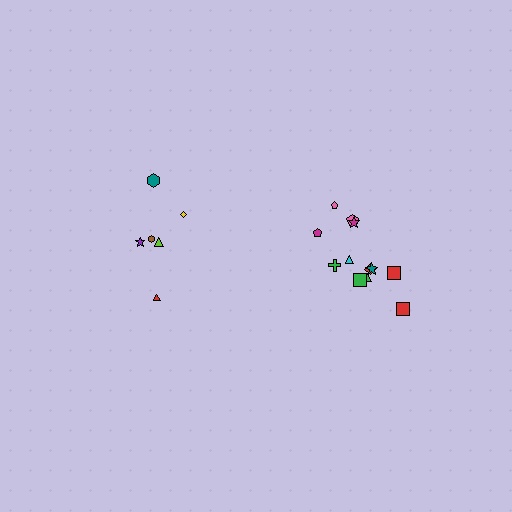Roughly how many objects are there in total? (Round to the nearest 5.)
Roughly 20 objects in total.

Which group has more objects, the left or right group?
The right group.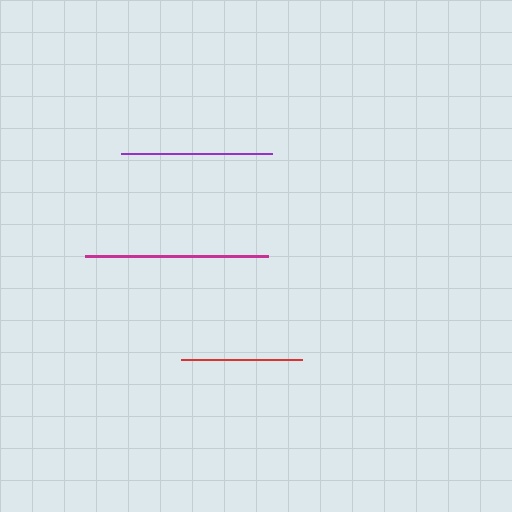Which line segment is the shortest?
The red line is the shortest at approximately 121 pixels.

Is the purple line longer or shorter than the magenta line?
The magenta line is longer than the purple line.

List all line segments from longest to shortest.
From longest to shortest: magenta, purple, red.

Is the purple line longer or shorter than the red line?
The purple line is longer than the red line.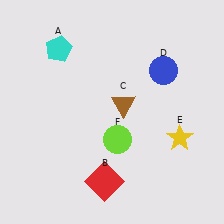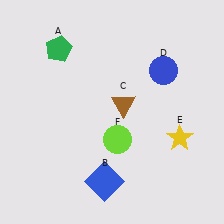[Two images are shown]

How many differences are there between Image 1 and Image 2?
There are 2 differences between the two images.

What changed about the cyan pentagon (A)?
In Image 1, A is cyan. In Image 2, it changed to green.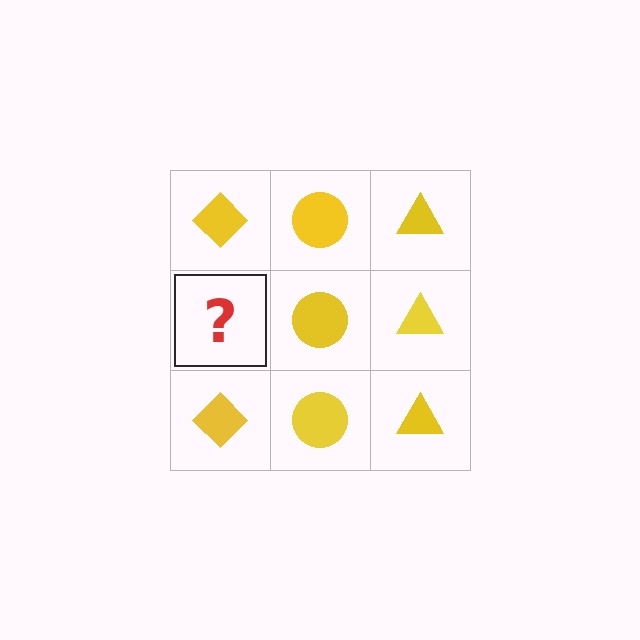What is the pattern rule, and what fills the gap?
The rule is that each column has a consistent shape. The gap should be filled with a yellow diamond.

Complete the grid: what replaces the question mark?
The question mark should be replaced with a yellow diamond.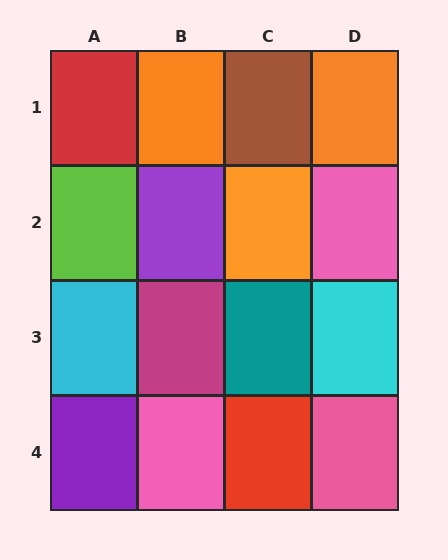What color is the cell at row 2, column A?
Lime.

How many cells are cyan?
2 cells are cyan.